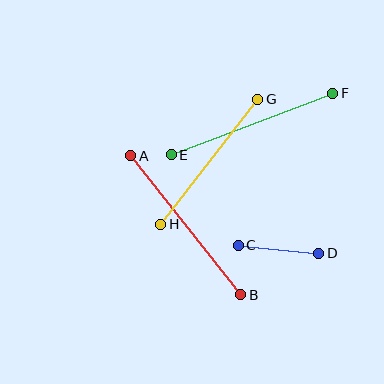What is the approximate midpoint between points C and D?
The midpoint is at approximately (278, 249) pixels.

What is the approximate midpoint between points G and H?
The midpoint is at approximately (209, 162) pixels.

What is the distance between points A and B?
The distance is approximately 178 pixels.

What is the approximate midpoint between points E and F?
The midpoint is at approximately (252, 124) pixels.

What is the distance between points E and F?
The distance is approximately 173 pixels.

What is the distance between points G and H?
The distance is approximately 158 pixels.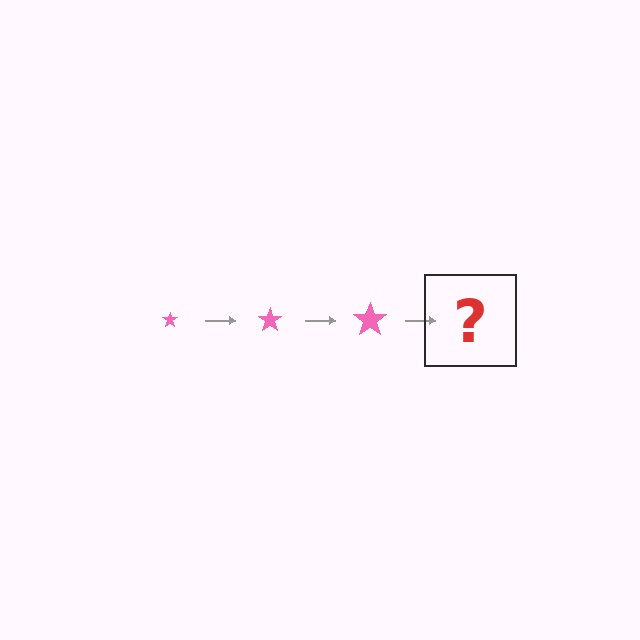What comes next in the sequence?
The next element should be a pink star, larger than the previous one.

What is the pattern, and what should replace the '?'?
The pattern is that the star gets progressively larger each step. The '?' should be a pink star, larger than the previous one.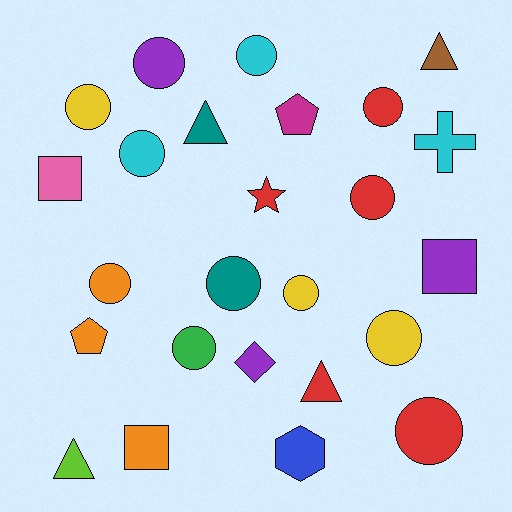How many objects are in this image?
There are 25 objects.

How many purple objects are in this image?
There are 3 purple objects.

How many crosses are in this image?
There is 1 cross.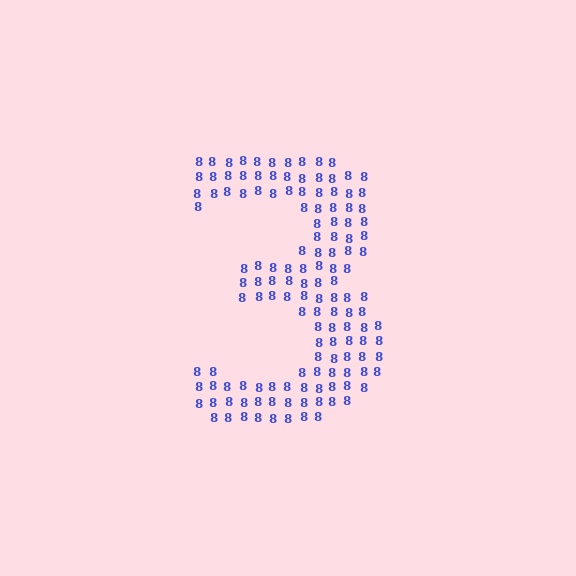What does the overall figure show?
The overall figure shows the digit 3.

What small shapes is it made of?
It is made of small digit 8's.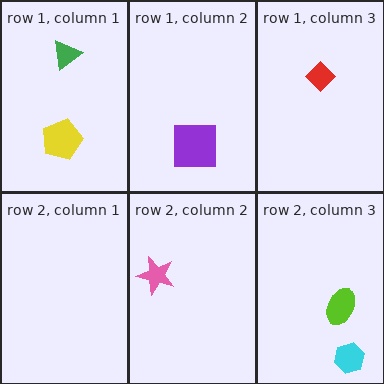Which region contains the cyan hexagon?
The row 2, column 3 region.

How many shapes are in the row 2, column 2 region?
1.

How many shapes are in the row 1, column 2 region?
1.